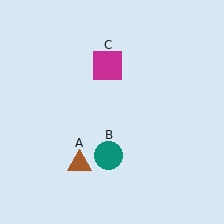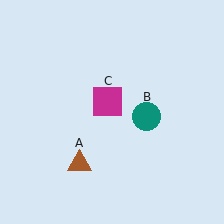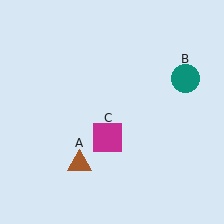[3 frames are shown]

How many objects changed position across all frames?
2 objects changed position: teal circle (object B), magenta square (object C).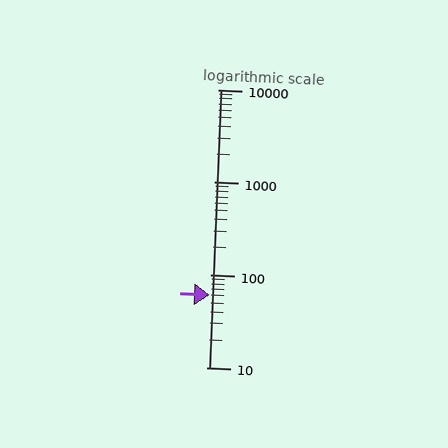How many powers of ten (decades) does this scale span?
The scale spans 3 decades, from 10 to 10000.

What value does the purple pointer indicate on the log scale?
The pointer indicates approximately 61.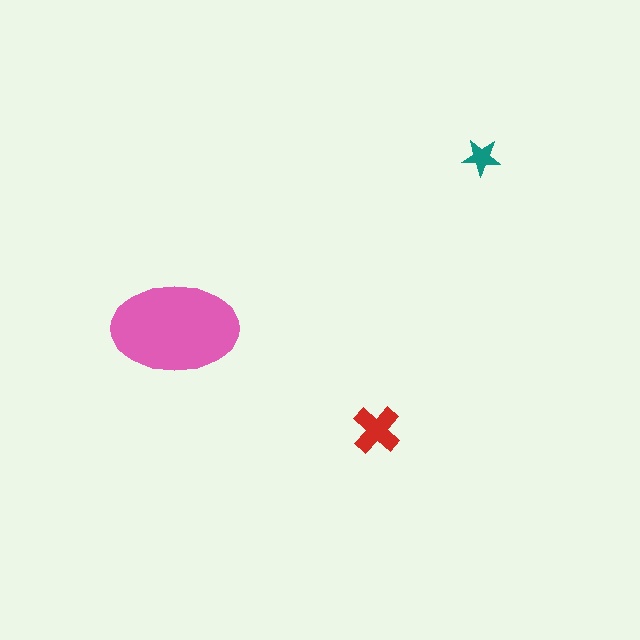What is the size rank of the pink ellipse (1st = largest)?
1st.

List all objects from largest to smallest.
The pink ellipse, the red cross, the teal star.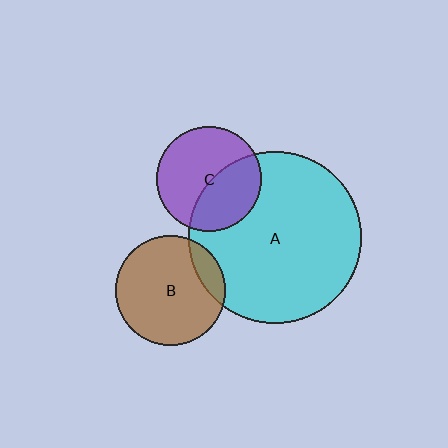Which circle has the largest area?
Circle A (cyan).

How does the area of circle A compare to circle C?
Approximately 2.7 times.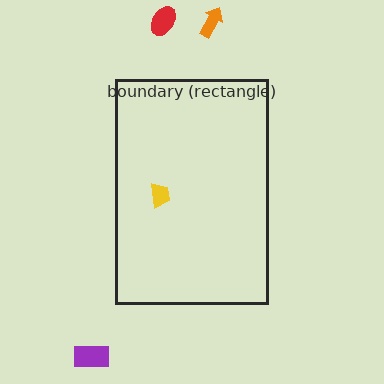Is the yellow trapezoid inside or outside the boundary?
Inside.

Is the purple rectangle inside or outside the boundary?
Outside.